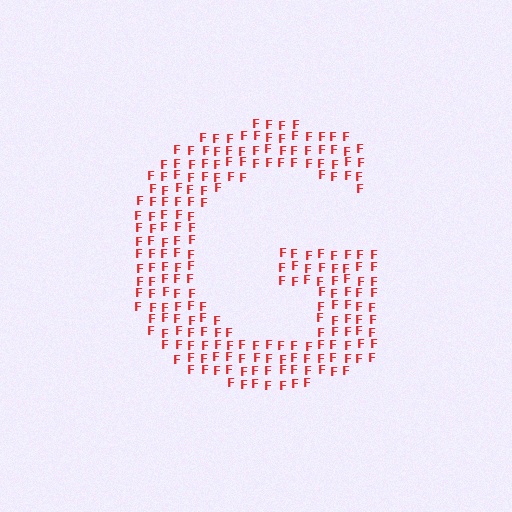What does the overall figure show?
The overall figure shows the letter G.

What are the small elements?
The small elements are letter F's.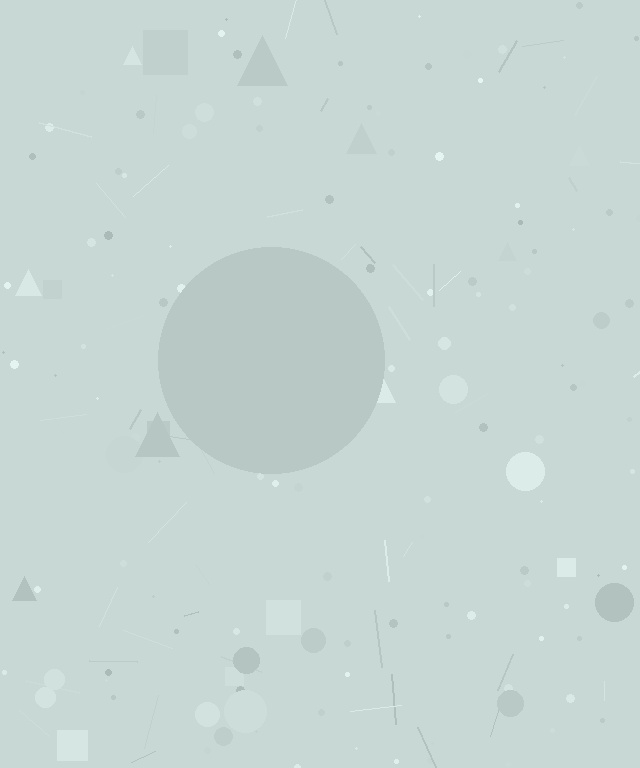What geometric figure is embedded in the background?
A circle is embedded in the background.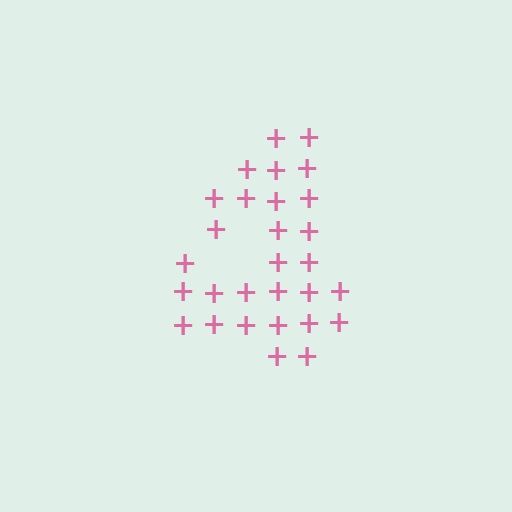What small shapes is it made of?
It is made of small plus signs.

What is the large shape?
The large shape is the digit 4.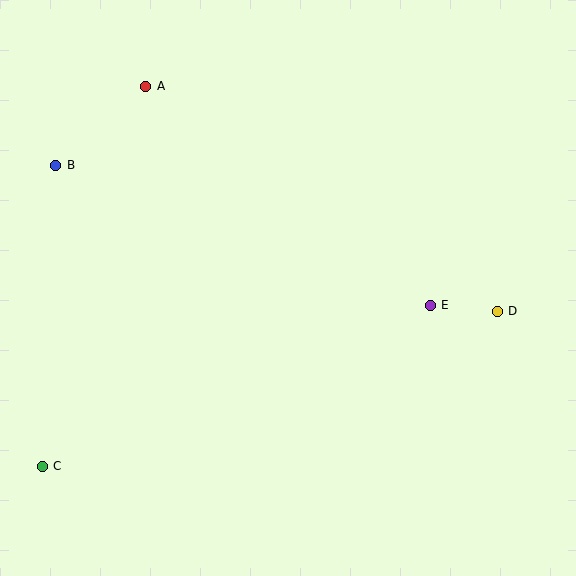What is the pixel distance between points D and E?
The distance between D and E is 67 pixels.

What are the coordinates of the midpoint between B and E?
The midpoint between B and E is at (243, 235).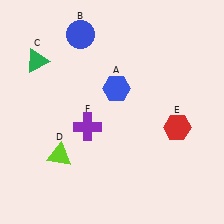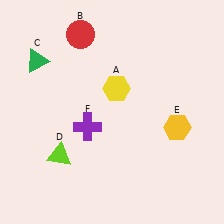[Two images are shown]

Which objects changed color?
A changed from blue to yellow. B changed from blue to red. E changed from red to yellow.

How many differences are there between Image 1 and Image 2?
There are 3 differences between the two images.